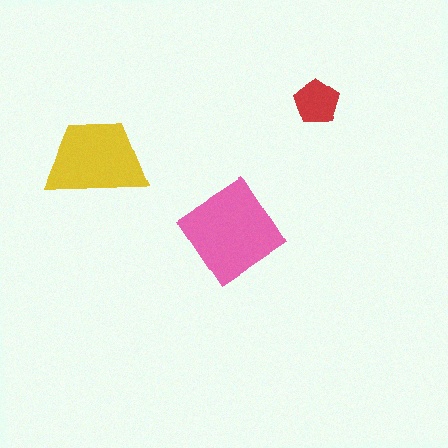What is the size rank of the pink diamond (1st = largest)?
1st.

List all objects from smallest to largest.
The red pentagon, the yellow trapezoid, the pink diamond.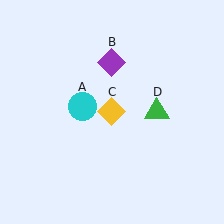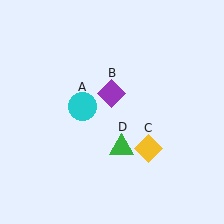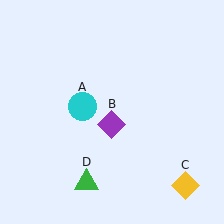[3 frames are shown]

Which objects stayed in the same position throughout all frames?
Cyan circle (object A) remained stationary.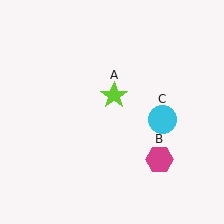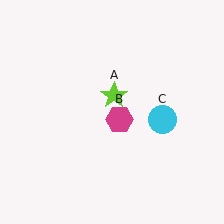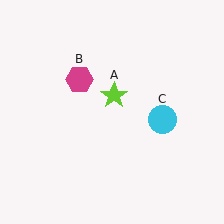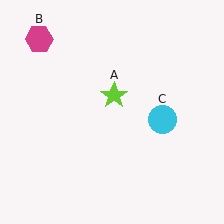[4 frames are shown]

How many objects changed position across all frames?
1 object changed position: magenta hexagon (object B).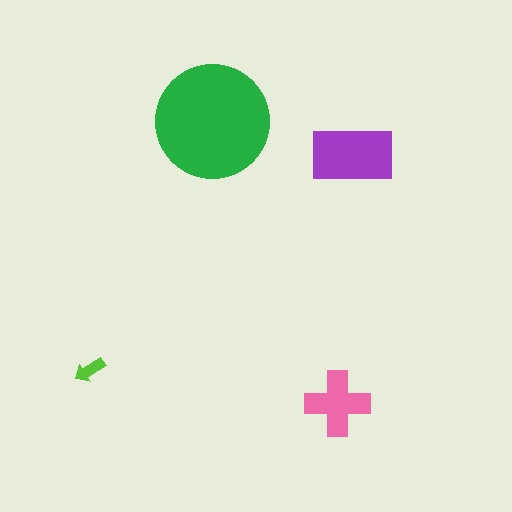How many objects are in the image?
There are 4 objects in the image.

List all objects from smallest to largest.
The lime arrow, the pink cross, the purple rectangle, the green circle.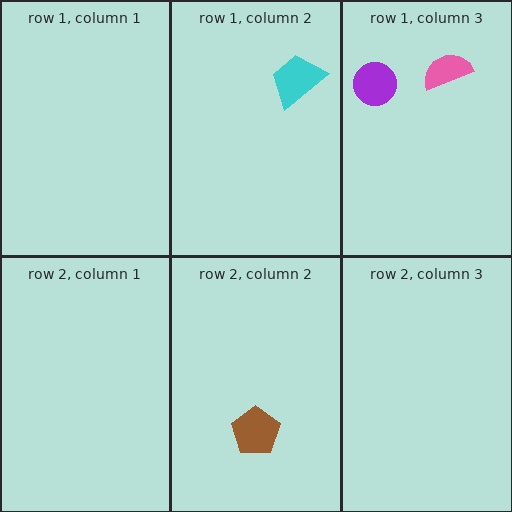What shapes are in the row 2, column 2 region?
The brown pentagon.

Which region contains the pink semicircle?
The row 1, column 3 region.